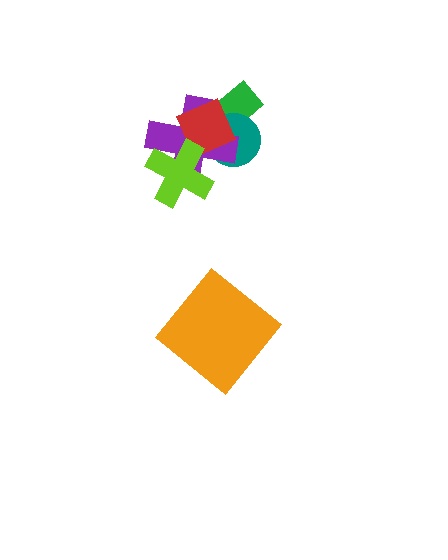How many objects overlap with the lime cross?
2 objects overlap with the lime cross.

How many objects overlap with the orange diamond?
0 objects overlap with the orange diamond.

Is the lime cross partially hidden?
No, no other shape covers it.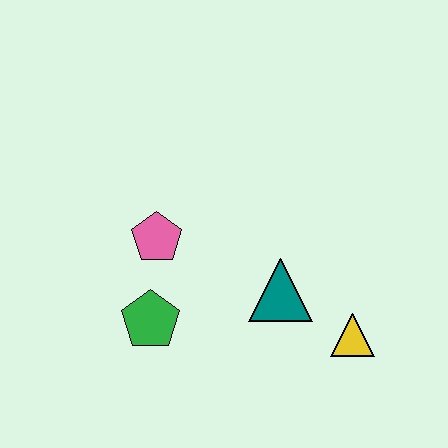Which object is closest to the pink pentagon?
The green pentagon is closest to the pink pentagon.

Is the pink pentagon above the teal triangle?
Yes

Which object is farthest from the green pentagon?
The yellow triangle is farthest from the green pentagon.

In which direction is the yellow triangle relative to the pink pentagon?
The yellow triangle is to the right of the pink pentagon.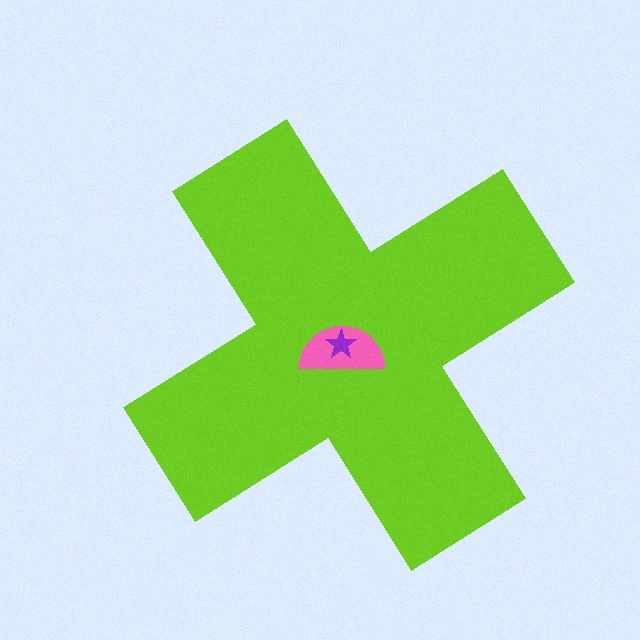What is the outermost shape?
The lime cross.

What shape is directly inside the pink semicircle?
The purple star.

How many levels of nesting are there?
3.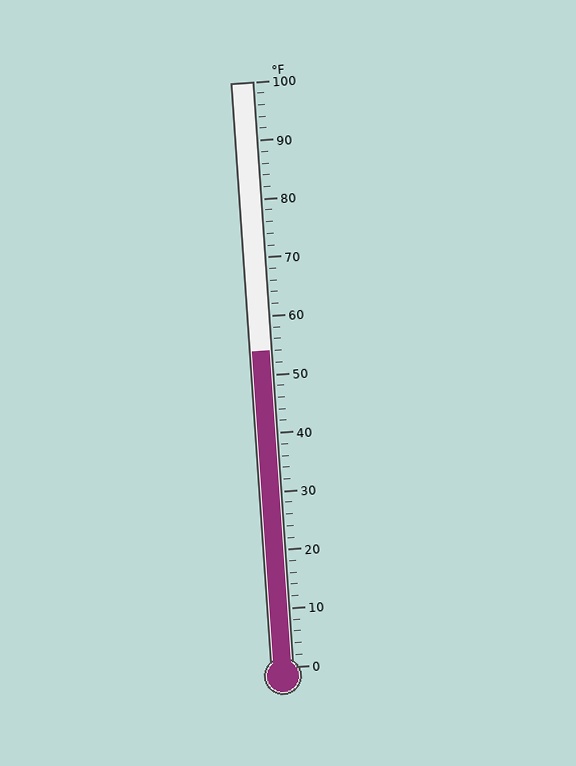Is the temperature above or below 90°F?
The temperature is below 90°F.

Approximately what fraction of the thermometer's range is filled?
The thermometer is filled to approximately 55% of its range.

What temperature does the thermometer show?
The thermometer shows approximately 54°F.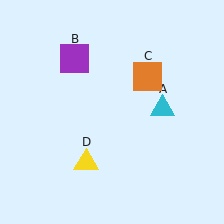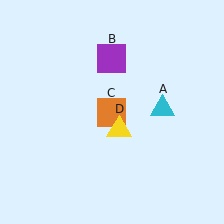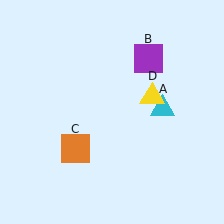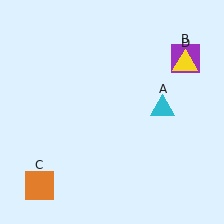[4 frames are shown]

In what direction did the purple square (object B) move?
The purple square (object B) moved right.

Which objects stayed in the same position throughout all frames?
Cyan triangle (object A) remained stationary.